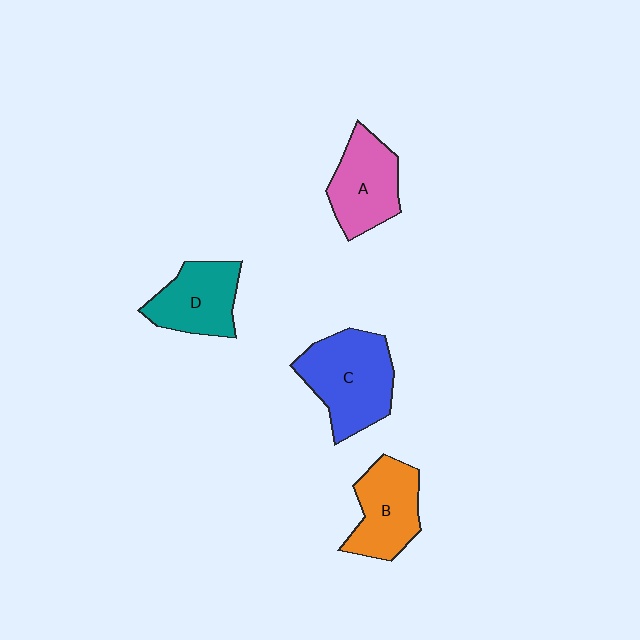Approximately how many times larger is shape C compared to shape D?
Approximately 1.4 times.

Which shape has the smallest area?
Shape D (teal).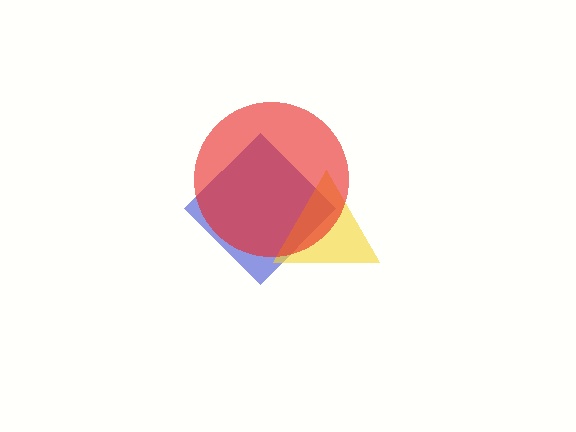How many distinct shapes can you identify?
There are 3 distinct shapes: a blue diamond, a yellow triangle, a red circle.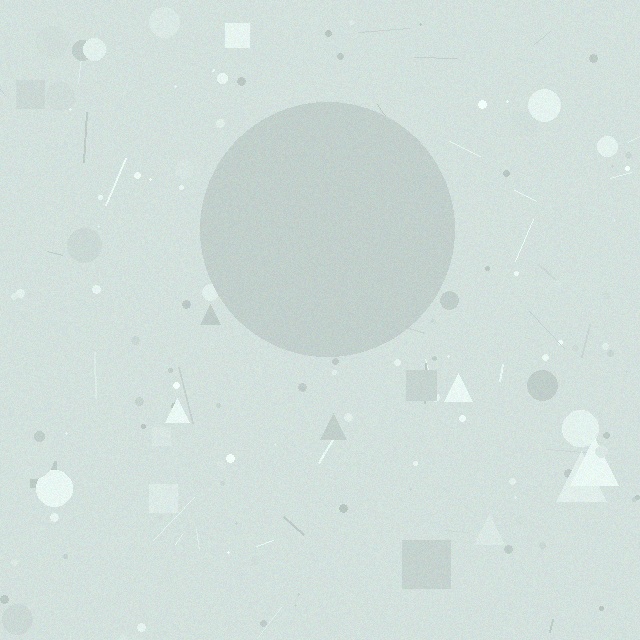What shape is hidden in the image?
A circle is hidden in the image.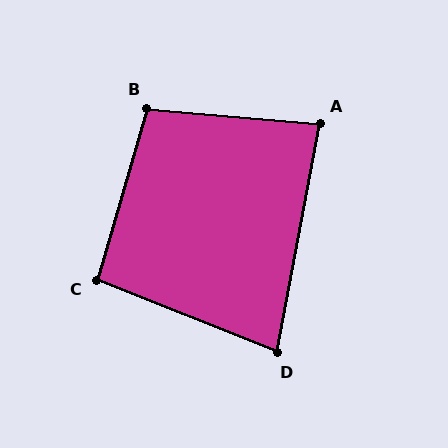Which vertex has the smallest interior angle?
D, at approximately 79 degrees.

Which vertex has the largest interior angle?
B, at approximately 101 degrees.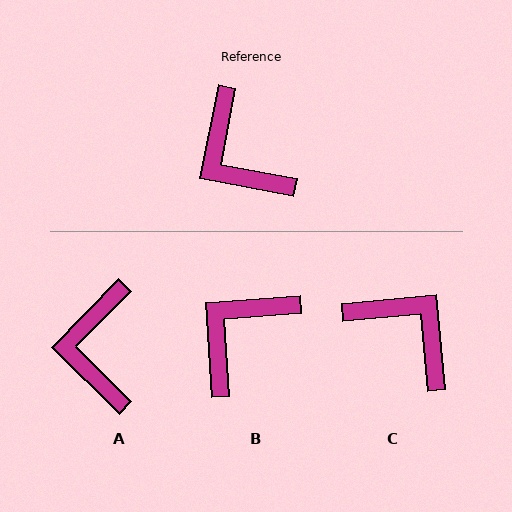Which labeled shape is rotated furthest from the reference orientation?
C, about 164 degrees away.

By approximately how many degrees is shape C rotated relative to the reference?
Approximately 164 degrees clockwise.